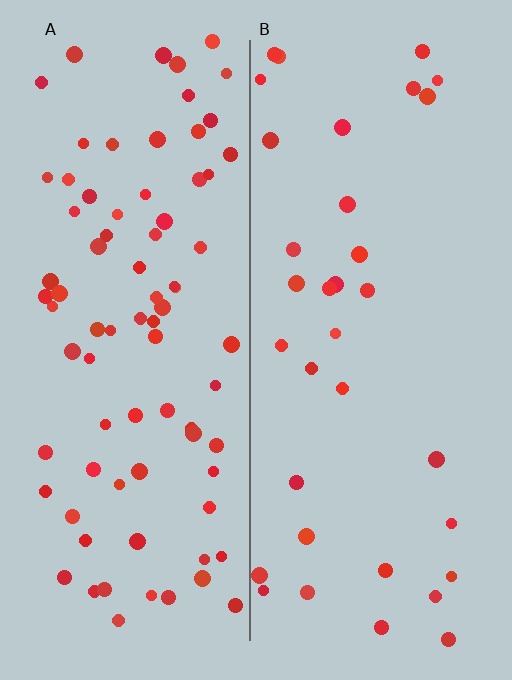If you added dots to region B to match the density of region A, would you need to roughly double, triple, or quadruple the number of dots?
Approximately double.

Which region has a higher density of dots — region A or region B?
A (the left).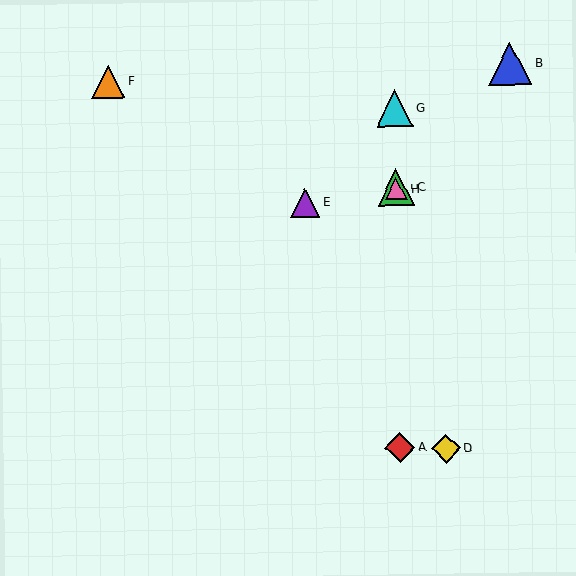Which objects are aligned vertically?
Objects A, C, G, H are aligned vertically.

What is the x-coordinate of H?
Object H is at x≈396.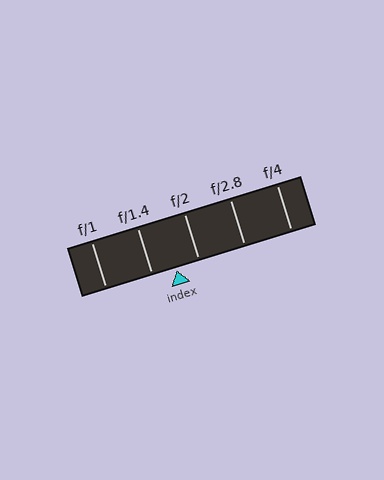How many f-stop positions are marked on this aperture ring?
There are 5 f-stop positions marked.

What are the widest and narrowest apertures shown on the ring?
The widest aperture shown is f/1 and the narrowest is f/4.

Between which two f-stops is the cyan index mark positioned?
The index mark is between f/1.4 and f/2.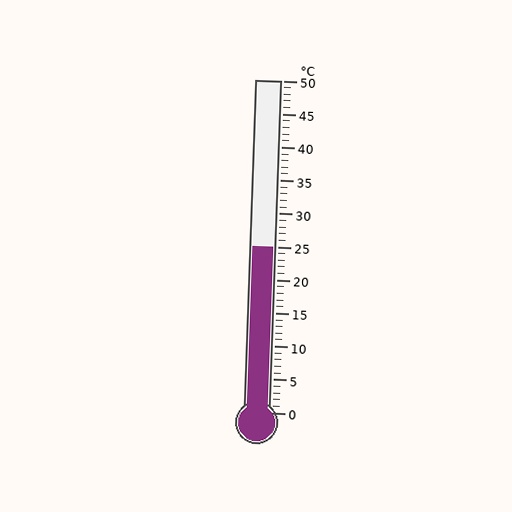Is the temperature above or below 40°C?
The temperature is below 40°C.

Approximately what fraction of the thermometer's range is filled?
The thermometer is filled to approximately 50% of its range.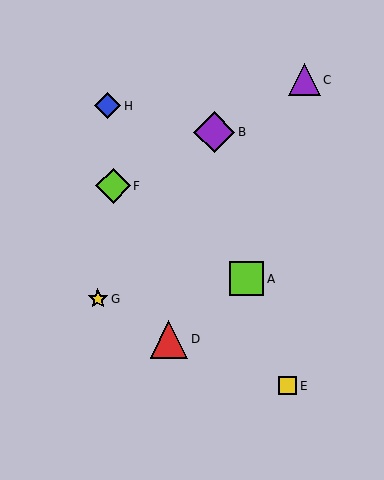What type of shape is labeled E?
Shape E is a yellow square.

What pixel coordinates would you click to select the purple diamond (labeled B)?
Click at (214, 132) to select the purple diamond B.